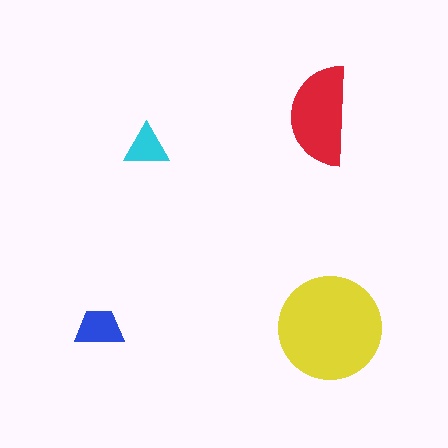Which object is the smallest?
The cyan triangle.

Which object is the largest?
The yellow circle.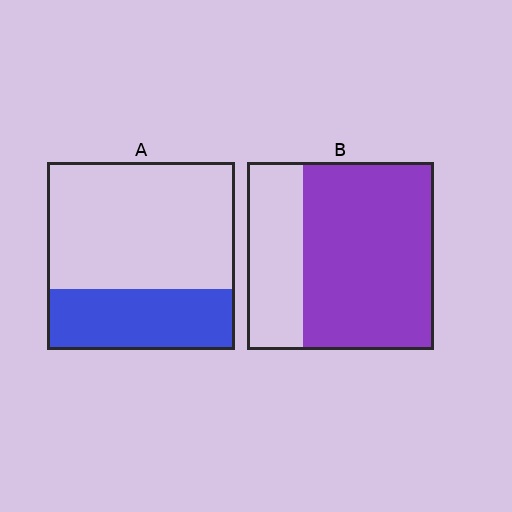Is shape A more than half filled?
No.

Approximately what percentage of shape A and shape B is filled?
A is approximately 30% and B is approximately 70%.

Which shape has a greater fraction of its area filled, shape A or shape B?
Shape B.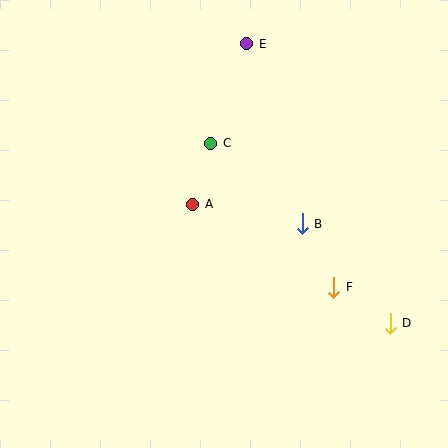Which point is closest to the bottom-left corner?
Point A is closest to the bottom-left corner.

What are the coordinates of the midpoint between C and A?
The midpoint between C and A is at (202, 174).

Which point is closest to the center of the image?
Point A at (193, 204) is closest to the center.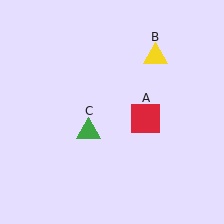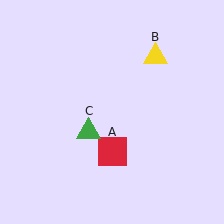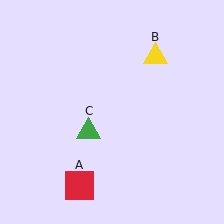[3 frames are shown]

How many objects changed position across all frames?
1 object changed position: red square (object A).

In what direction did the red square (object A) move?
The red square (object A) moved down and to the left.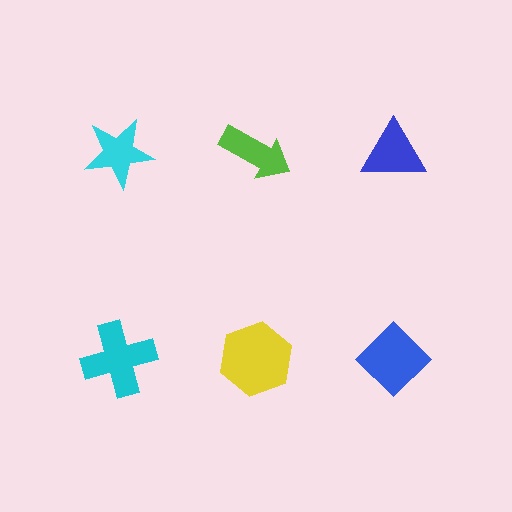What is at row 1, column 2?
A lime arrow.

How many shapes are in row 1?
3 shapes.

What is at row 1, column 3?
A blue triangle.